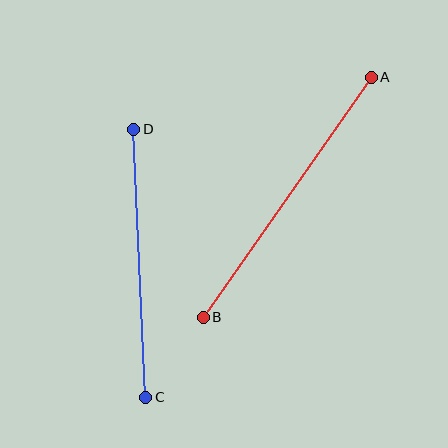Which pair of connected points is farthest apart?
Points A and B are farthest apart.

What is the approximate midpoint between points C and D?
The midpoint is at approximately (140, 263) pixels.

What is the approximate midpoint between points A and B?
The midpoint is at approximately (287, 197) pixels.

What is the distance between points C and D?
The distance is approximately 268 pixels.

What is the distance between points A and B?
The distance is approximately 293 pixels.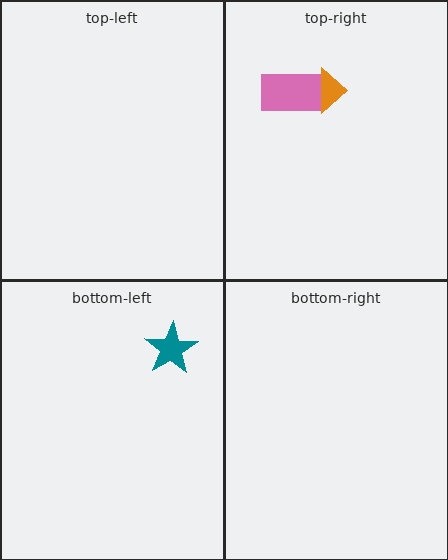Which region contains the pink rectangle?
The top-right region.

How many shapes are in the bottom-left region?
1.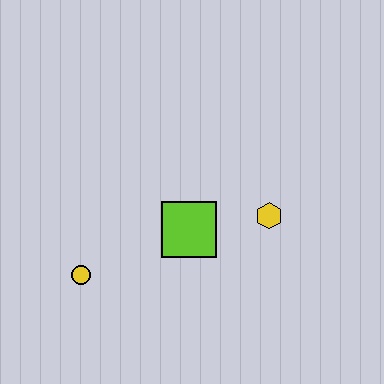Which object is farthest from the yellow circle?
The yellow hexagon is farthest from the yellow circle.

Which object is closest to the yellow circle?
The lime square is closest to the yellow circle.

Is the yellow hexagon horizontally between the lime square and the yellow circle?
No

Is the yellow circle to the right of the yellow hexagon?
No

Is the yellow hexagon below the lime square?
No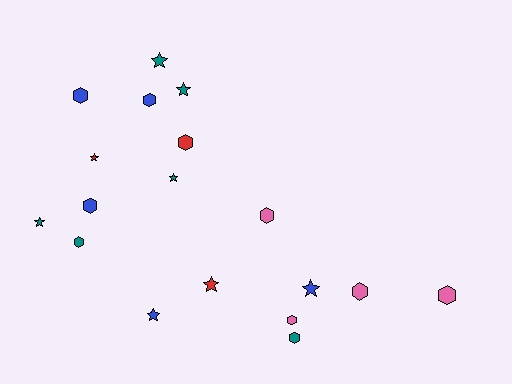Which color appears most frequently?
Teal, with 6 objects.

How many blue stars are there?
There are 2 blue stars.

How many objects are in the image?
There are 18 objects.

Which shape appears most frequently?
Hexagon, with 10 objects.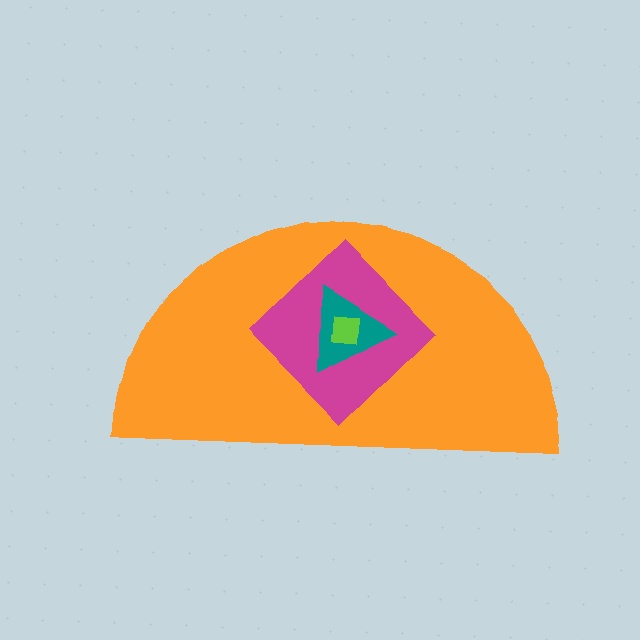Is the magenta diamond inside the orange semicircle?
Yes.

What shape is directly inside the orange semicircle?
The magenta diamond.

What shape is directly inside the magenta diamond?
The teal triangle.